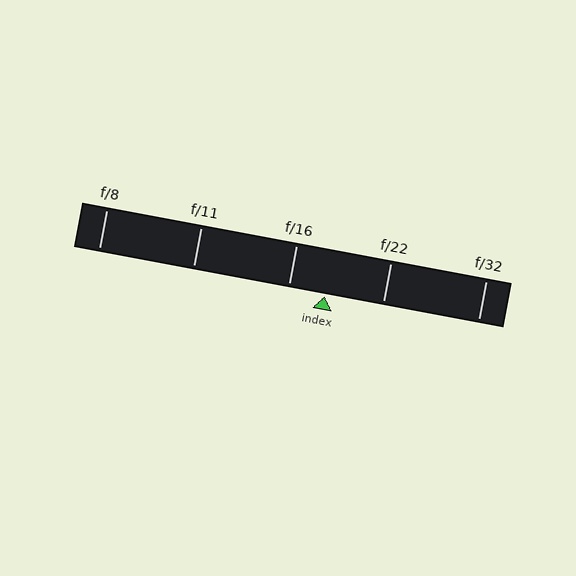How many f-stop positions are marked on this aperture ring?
There are 5 f-stop positions marked.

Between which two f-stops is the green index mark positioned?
The index mark is between f/16 and f/22.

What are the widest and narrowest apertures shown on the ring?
The widest aperture shown is f/8 and the narrowest is f/32.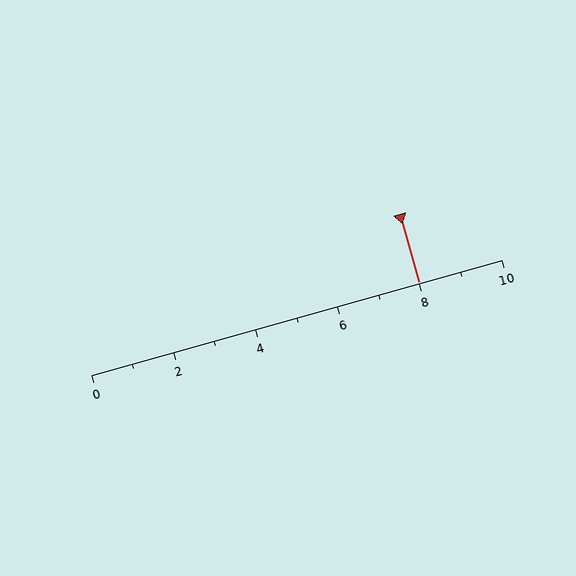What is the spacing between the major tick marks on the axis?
The major ticks are spaced 2 apart.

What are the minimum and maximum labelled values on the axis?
The axis runs from 0 to 10.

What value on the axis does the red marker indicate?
The marker indicates approximately 8.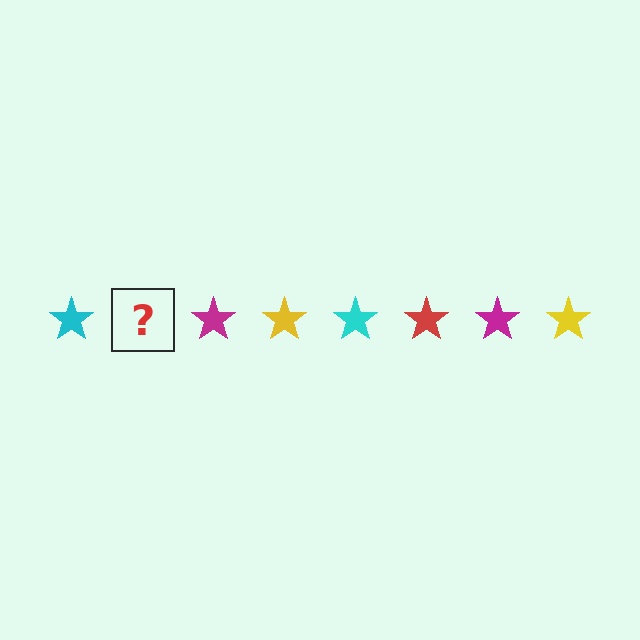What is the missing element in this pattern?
The missing element is a red star.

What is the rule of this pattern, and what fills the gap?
The rule is that the pattern cycles through cyan, red, magenta, yellow stars. The gap should be filled with a red star.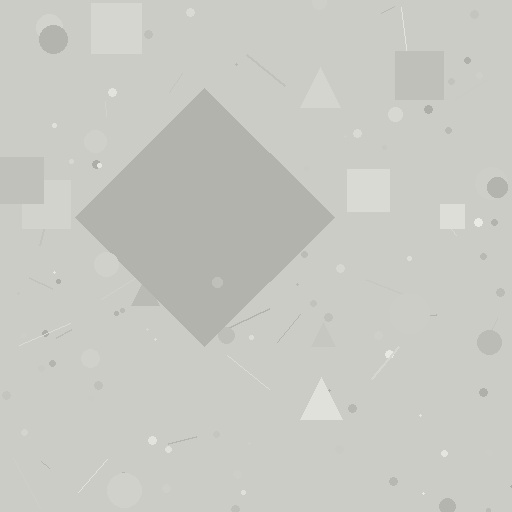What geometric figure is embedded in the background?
A diamond is embedded in the background.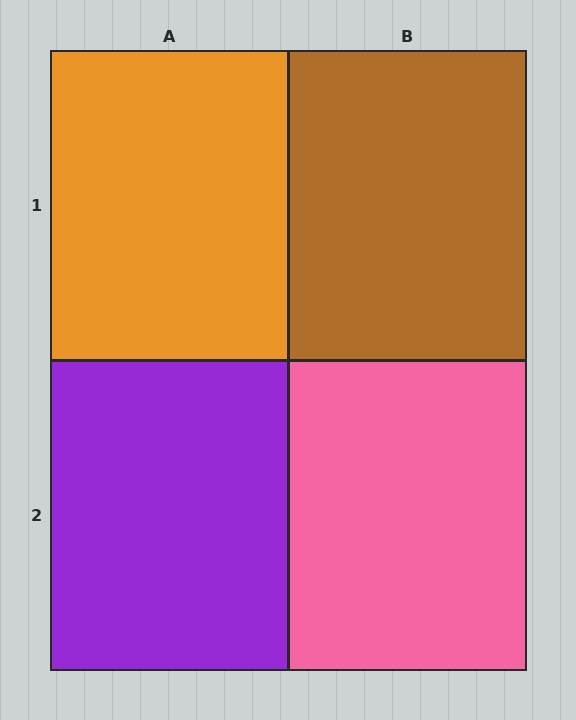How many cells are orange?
1 cell is orange.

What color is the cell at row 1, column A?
Orange.